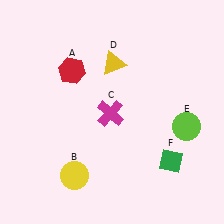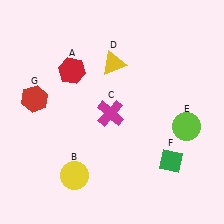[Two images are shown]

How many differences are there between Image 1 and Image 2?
There is 1 difference between the two images.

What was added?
A red hexagon (G) was added in Image 2.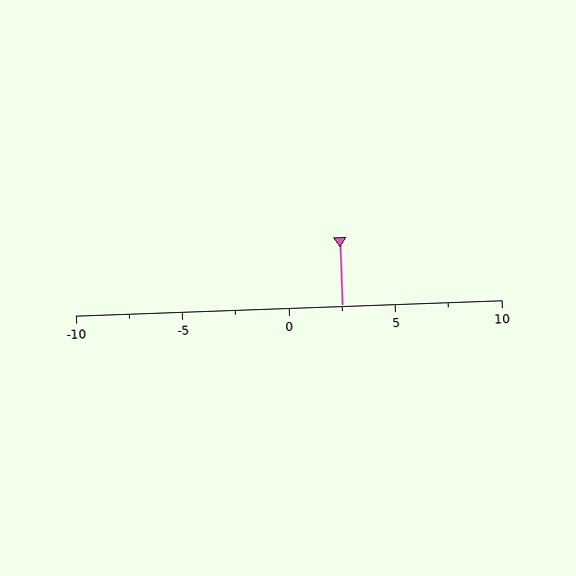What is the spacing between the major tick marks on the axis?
The major ticks are spaced 5 apart.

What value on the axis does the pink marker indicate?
The marker indicates approximately 2.5.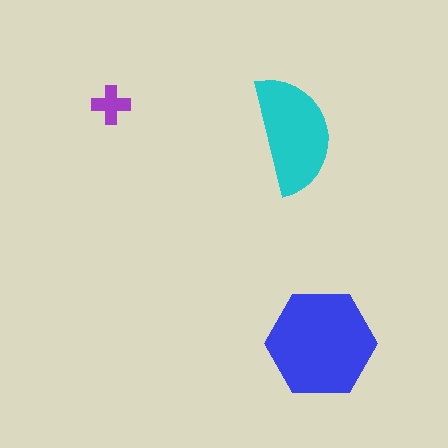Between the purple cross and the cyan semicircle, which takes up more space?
The cyan semicircle.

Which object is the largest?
The blue hexagon.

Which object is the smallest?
The purple cross.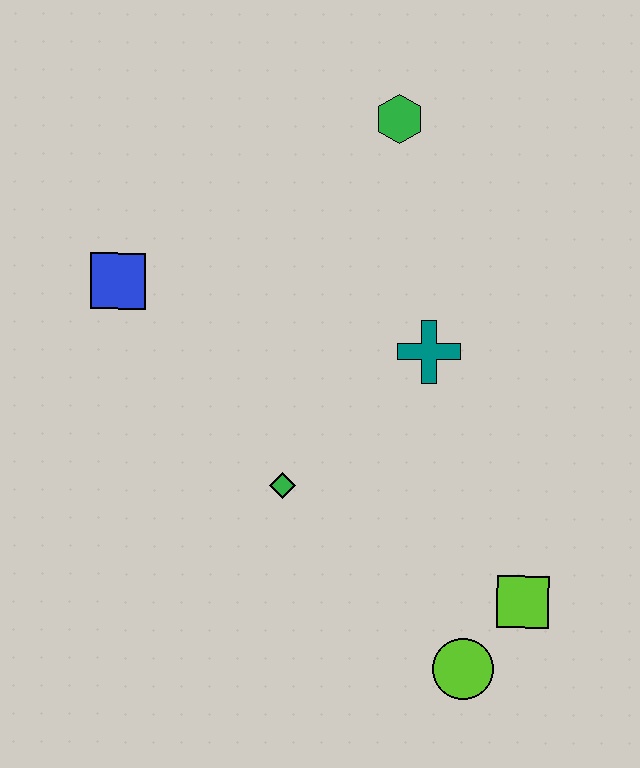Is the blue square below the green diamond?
No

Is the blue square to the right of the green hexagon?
No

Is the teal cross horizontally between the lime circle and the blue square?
Yes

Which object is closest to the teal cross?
The green diamond is closest to the teal cross.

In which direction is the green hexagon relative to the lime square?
The green hexagon is above the lime square.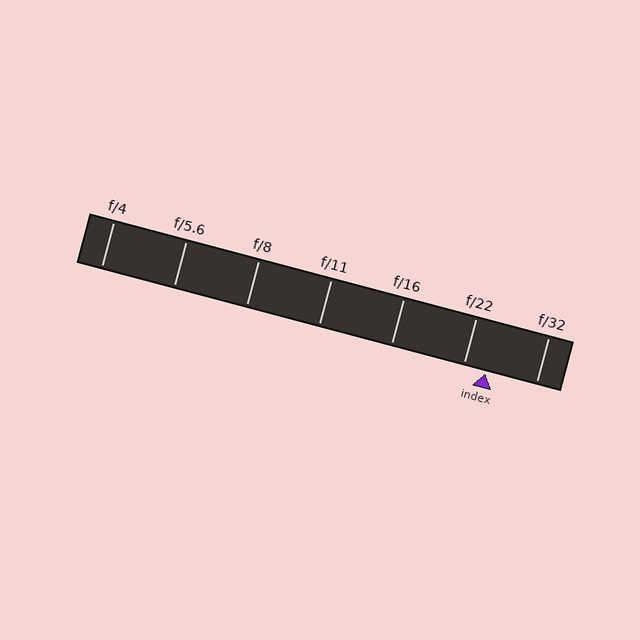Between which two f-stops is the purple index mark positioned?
The index mark is between f/22 and f/32.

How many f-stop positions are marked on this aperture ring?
There are 7 f-stop positions marked.